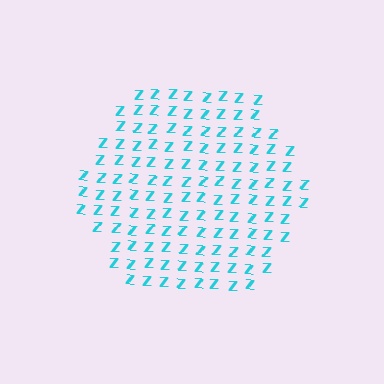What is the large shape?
The large shape is a hexagon.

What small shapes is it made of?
It is made of small letter Z's.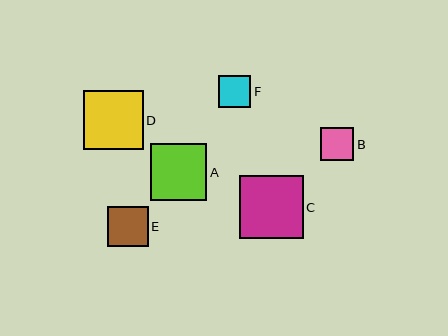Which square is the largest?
Square C is the largest with a size of approximately 64 pixels.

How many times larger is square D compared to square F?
Square D is approximately 1.8 times the size of square F.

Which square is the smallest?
Square F is the smallest with a size of approximately 32 pixels.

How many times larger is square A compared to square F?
Square A is approximately 1.8 times the size of square F.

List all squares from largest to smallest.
From largest to smallest: C, D, A, E, B, F.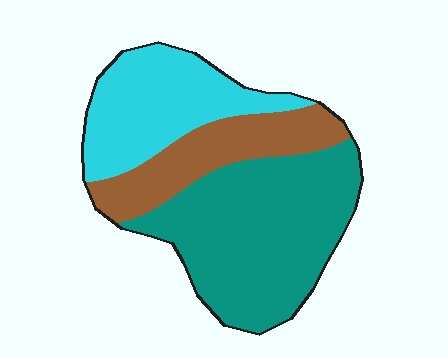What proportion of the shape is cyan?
Cyan takes up between a sixth and a third of the shape.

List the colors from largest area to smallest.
From largest to smallest: teal, cyan, brown.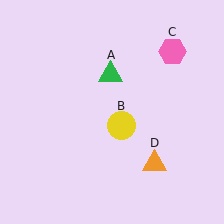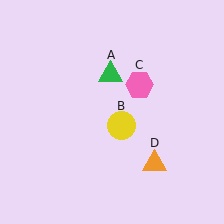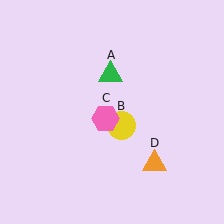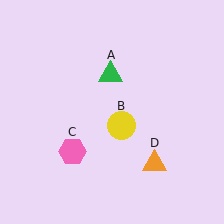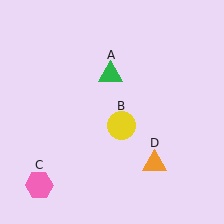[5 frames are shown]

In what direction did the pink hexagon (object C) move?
The pink hexagon (object C) moved down and to the left.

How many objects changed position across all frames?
1 object changed position: pink hexagon (object C).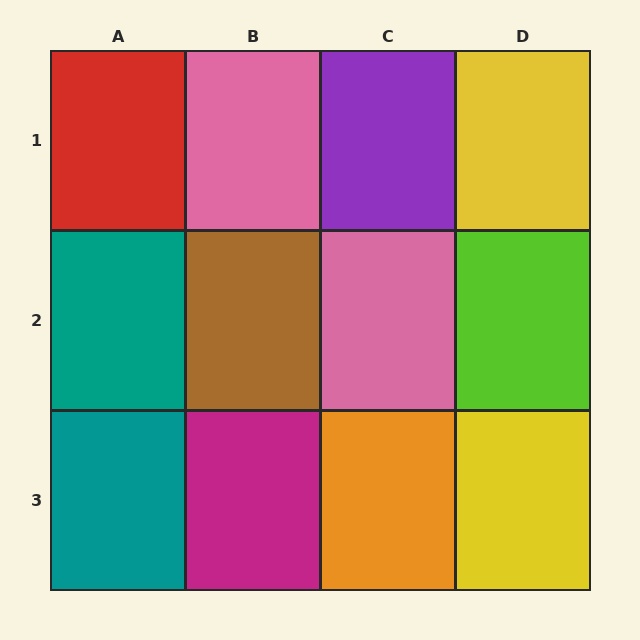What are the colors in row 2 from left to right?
Teal, brown, pink, lime.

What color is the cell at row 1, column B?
Pink.